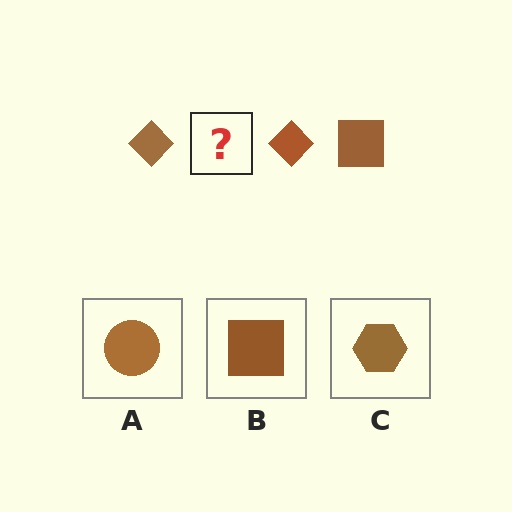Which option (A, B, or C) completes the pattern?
B.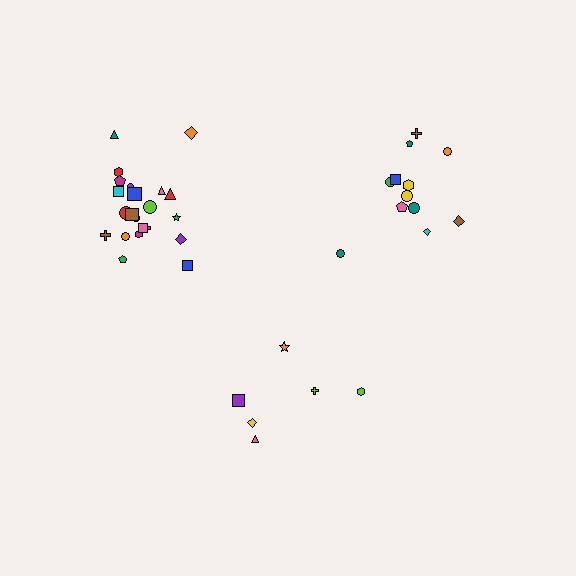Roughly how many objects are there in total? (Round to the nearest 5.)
Roughly 40 objects in total.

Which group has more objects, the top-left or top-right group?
The top-left group.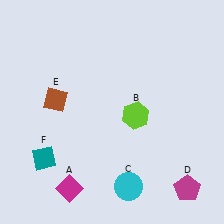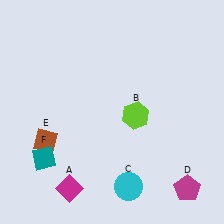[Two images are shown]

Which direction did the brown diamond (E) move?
The brown diamond (E) moved down.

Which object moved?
The brown diamond (E) moved down.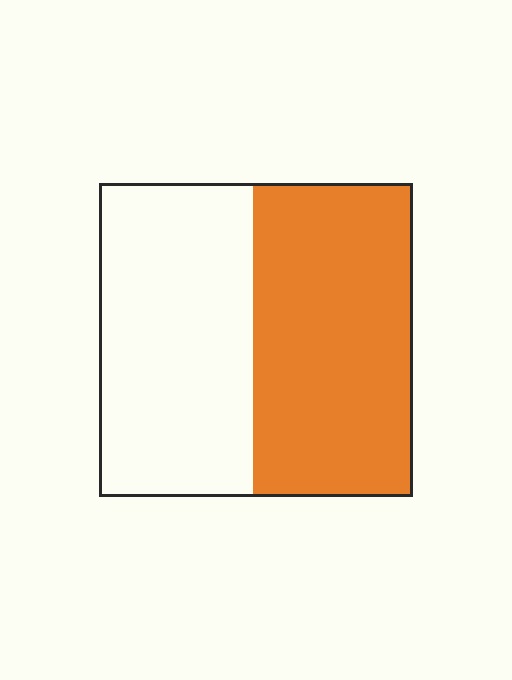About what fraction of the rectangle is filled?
About one half (1/2).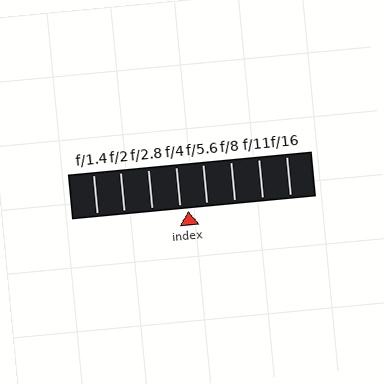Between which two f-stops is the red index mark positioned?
The index mark is between f/4 and f/5.6.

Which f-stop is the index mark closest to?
The index mark is closest to f/4.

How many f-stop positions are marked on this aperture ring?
There are 8 f-stop positions marked.